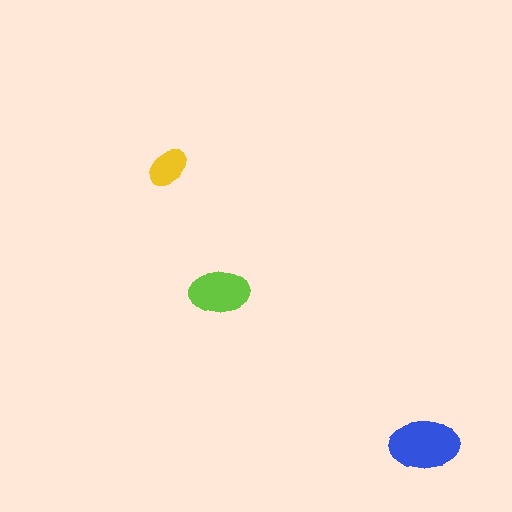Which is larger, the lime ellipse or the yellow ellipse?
The lime one.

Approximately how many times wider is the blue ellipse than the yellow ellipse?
About 1.5 times wider.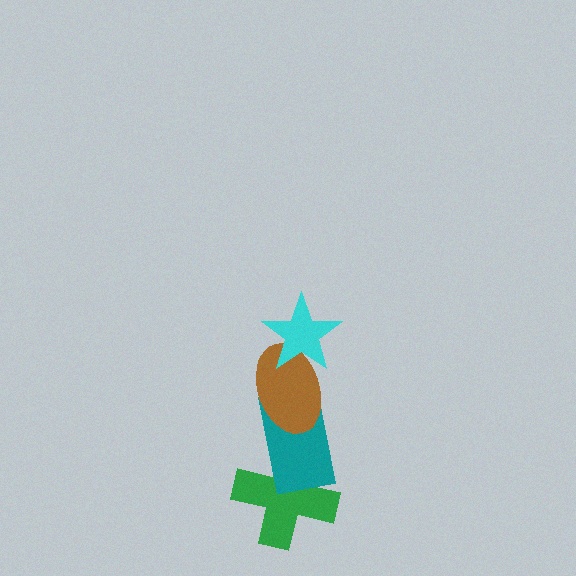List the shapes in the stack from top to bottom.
From top to bottom: the cyan star, the brown ellipse, the teal rectangle, the green cross.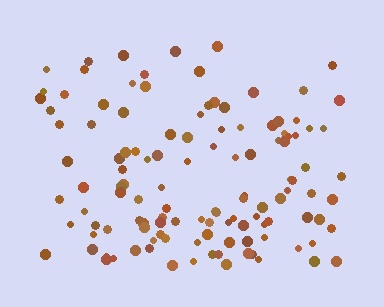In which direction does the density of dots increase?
From top to bottom, with the bottom side densest.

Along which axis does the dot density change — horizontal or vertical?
Vertical.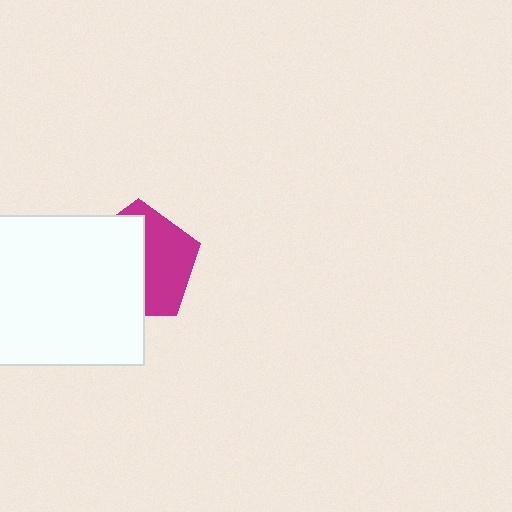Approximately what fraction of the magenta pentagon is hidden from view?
Roughly 55% of the magenta pentagon is hidden behind the white square.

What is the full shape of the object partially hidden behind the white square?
The partially hidden object is a magenta pentagon.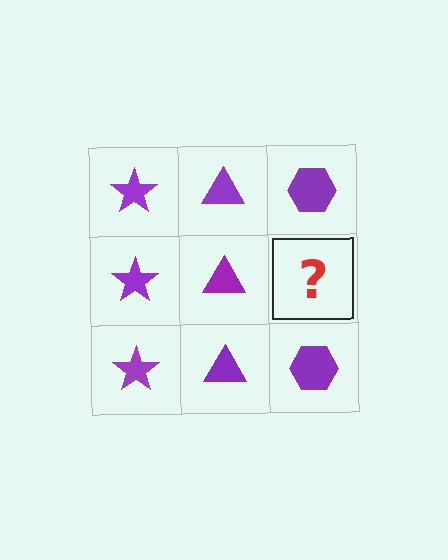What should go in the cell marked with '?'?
The missing cell should contain a purple hexagon.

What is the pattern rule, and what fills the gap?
The rule is that each column has a consistent shape. The gap should be filled with a purple hexagon.